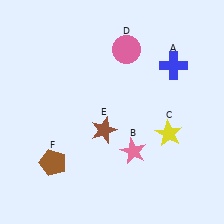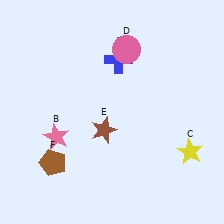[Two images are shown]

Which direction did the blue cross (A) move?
The blue cross (A) moved left.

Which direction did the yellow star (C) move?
The yellow star (C) moved right.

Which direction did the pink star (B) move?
The pink star (B) moved left.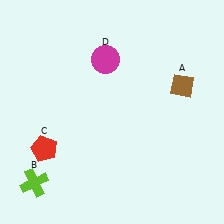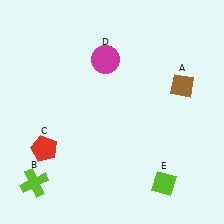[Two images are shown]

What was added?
A lime diamond (E) was added in Image 2.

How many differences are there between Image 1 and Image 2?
There is 1 difference between the two images.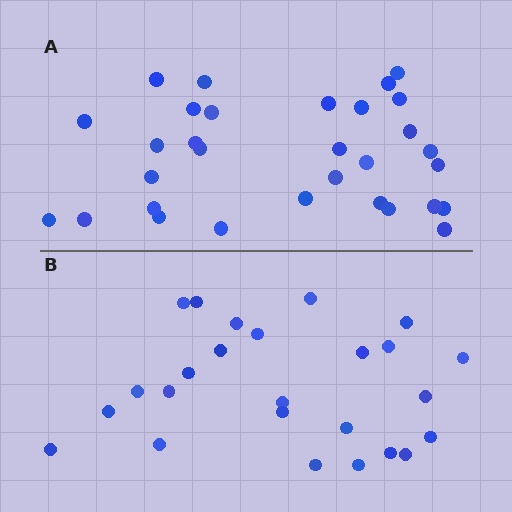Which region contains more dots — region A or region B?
Region A (the top region) has more dots.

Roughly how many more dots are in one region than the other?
Region A has about 6 more dots than region B.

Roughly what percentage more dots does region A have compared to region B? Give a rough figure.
About 25% more.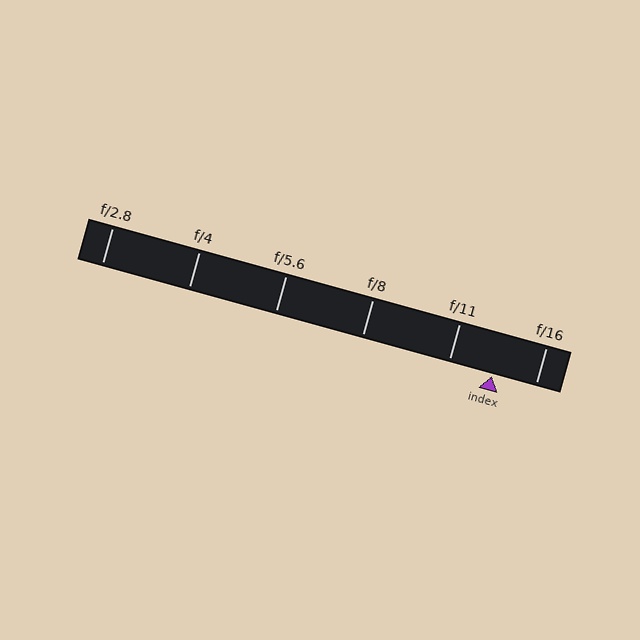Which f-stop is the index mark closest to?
The index mark is closest to f/16.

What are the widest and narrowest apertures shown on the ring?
The widest aperture shown is f/2.8 and the narrowest is f/16.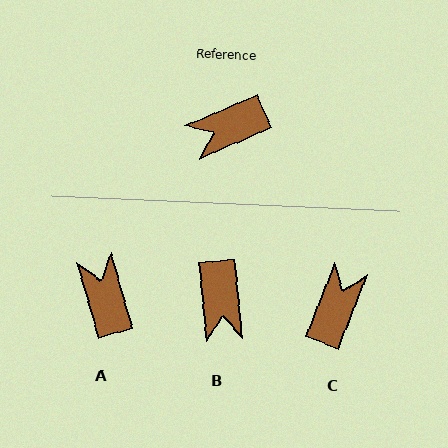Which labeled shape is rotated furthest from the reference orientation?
C, about 135 degrees away.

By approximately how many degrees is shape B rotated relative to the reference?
Approximately 72 degrees counter-clockwise.